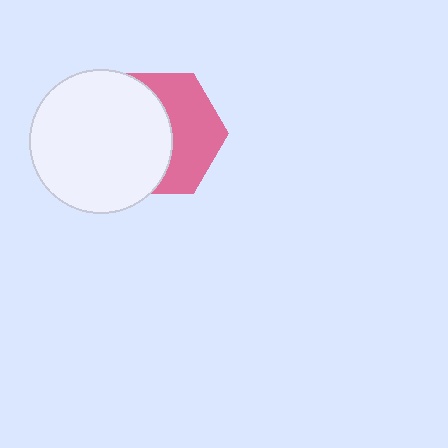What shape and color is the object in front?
The object in front is a white circle.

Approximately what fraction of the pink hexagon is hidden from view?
Roughly 54% of the pink hexagon is hidden behind the white circle.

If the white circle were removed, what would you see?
You would see the complete pink hexagon.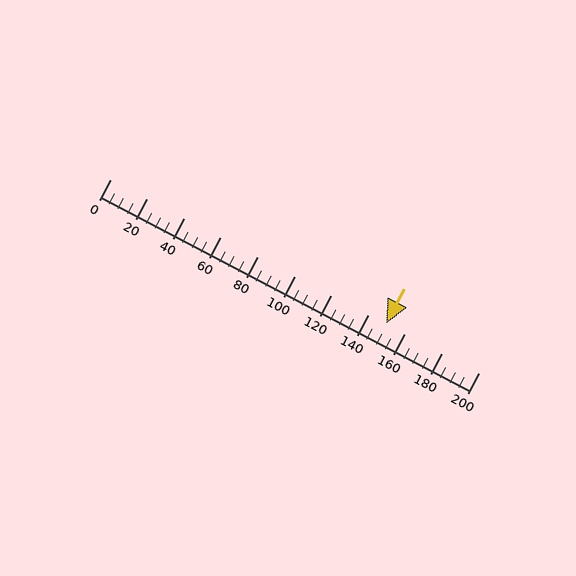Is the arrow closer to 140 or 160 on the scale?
The arrow is closer to 140.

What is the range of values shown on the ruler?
The ruler shows values from 0 to 200.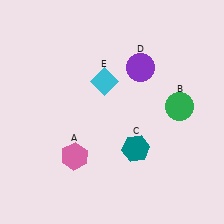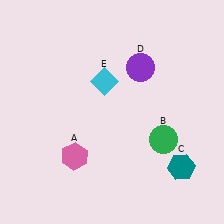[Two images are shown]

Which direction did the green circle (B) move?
The green circle (B) moved down.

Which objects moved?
The objects that moved are: the green circle (B), the teal hexagon (C).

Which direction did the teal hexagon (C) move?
The teal hexagon (C) moved right.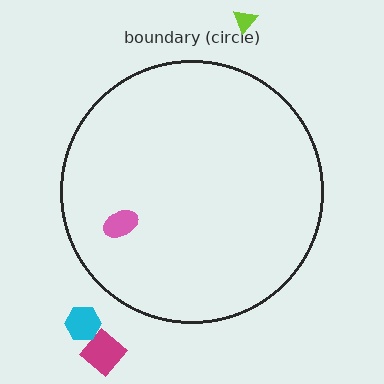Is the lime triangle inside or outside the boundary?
Outside.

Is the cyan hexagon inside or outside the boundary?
Outside.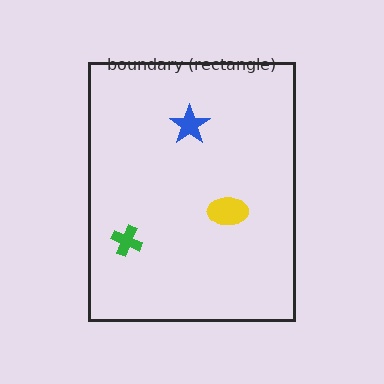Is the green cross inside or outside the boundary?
Inside.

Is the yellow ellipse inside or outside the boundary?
Inside.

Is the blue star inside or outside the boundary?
Inside.